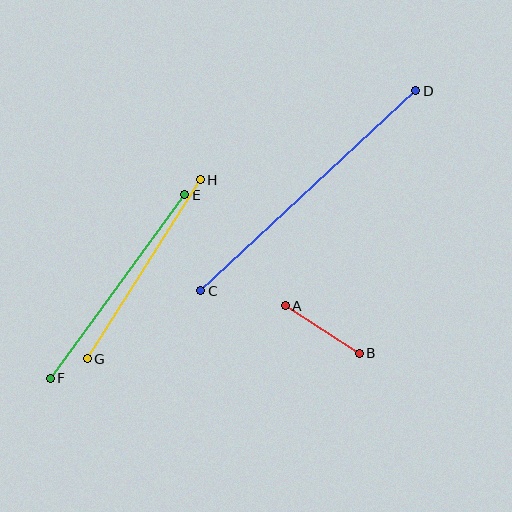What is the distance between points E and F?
The distance is approximately 227 pixels.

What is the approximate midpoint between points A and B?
The midpoint is at approximately (322, 329) pixels.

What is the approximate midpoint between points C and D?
The midpoint is at approximately (308, 191) pixels.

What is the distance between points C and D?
The distance is approximately 294 pixels.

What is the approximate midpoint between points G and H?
The midpoint is at approximately (144, 269) pixels.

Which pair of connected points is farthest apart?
Points C and D are farthest apart.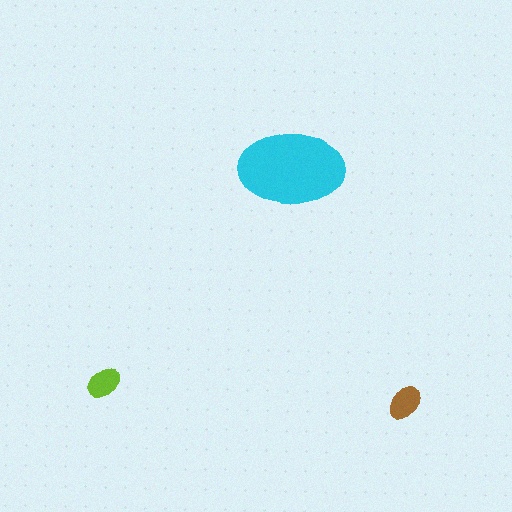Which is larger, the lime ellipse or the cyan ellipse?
The cyan one.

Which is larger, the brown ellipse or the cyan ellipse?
The cyan one.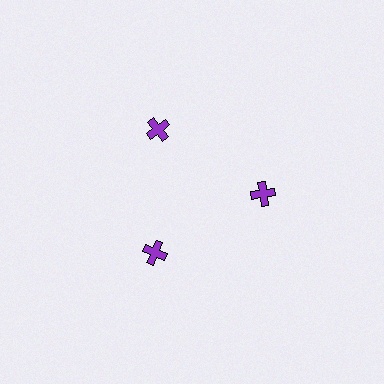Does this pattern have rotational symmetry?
Yes, this pattern has 3-fold rotational symmetry. It looks the same after rotating 120 degrees around the center.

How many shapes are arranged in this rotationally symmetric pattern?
There are 3 shapes, arranged in 3 groups of 1.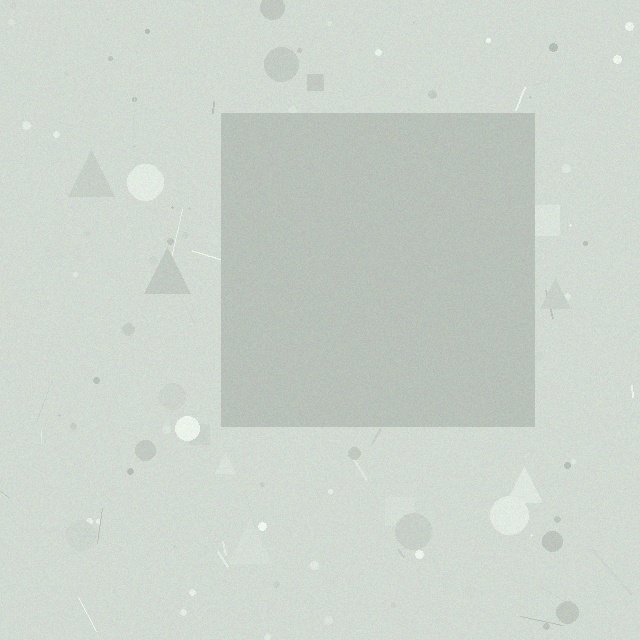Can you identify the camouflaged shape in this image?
The camouflaged shape is a square.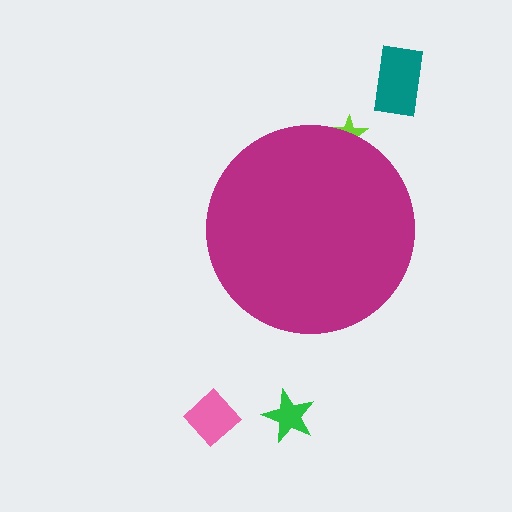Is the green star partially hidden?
No, the green star is fully visible.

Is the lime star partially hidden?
Yes, the lime star is partially hidden behind the magenta circle.